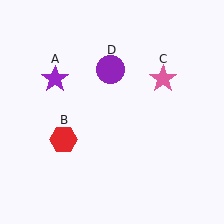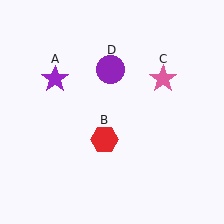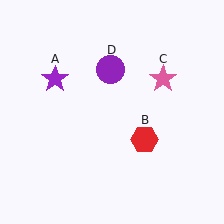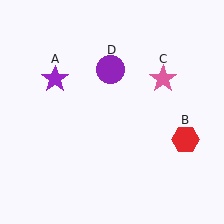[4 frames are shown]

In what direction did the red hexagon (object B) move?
The red hexagon (object B) moved right.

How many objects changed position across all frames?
1 object changed position: red hexagon (object B).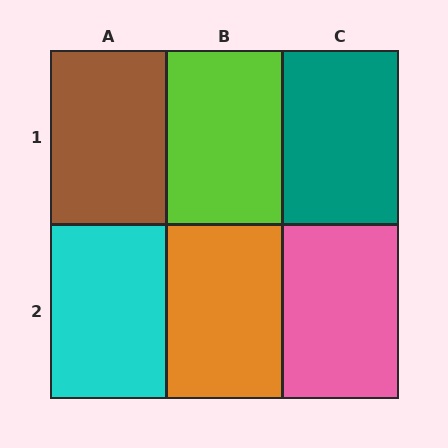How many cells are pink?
1 cell is pink.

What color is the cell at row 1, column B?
Lime.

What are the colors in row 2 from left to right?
Cyan, orange, pink.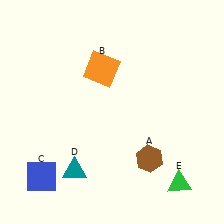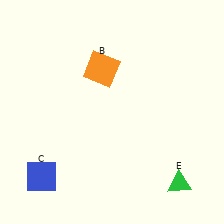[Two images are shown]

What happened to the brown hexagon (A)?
The brown hexagon (A) was removed in Image 2. It was in the bottom-right area of Image 1.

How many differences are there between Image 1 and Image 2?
There are 2 differences between the two images.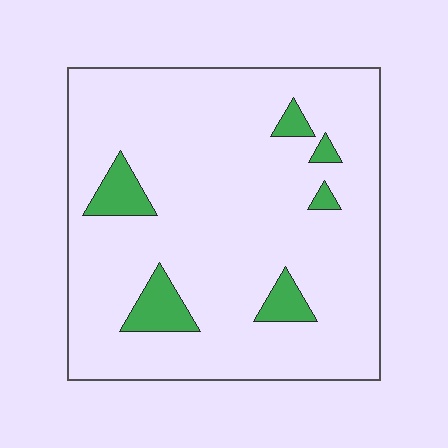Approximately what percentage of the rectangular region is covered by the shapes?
Approximately 10%.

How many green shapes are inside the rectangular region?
6.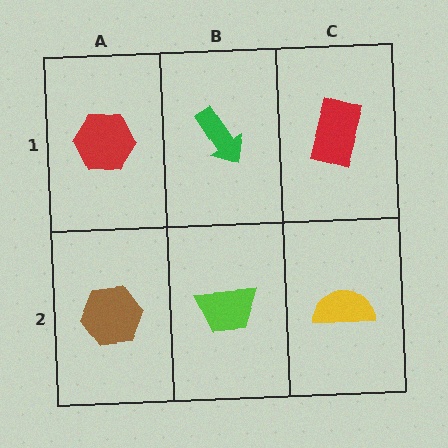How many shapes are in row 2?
3 shapes.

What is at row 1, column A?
A red hexagon.